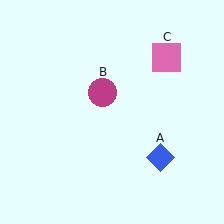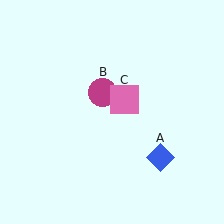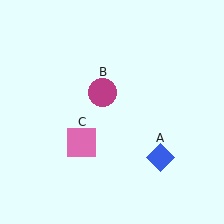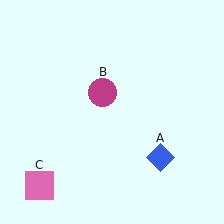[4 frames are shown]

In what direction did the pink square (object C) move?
The pink square (object C) moved down and to the left.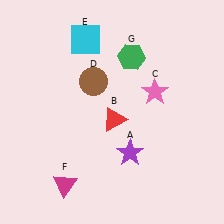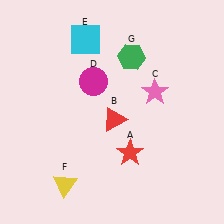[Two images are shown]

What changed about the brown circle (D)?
In Image 1, D is brown. In Image 2, it changed to magenta.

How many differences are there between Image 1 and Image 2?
There are 3 differences between the two images.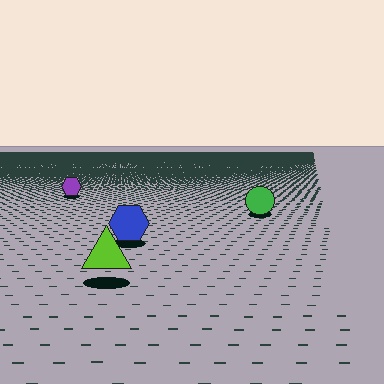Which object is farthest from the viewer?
The purple hexagon is farthest from the viewer. It appears smaller and the ground texture around it is denser.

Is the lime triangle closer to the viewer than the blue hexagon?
Yes. The lime triangle is closer — you can tell from the texture gradient: the ground texture is coarser near it.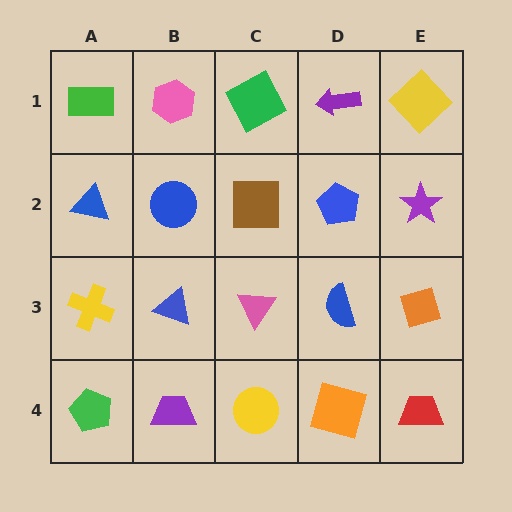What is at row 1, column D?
A purple arrow.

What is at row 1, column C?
A green square.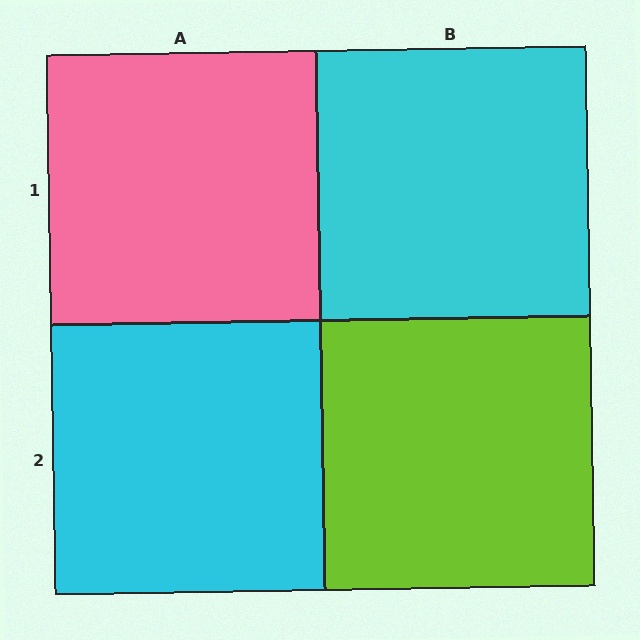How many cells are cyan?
2 cells are cyan.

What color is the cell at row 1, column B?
Cyan.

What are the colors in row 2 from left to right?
Cyan, lime.